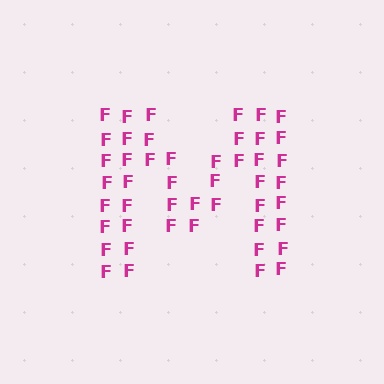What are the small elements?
The small elements are letter F's.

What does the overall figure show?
The overall figure shows the letter M.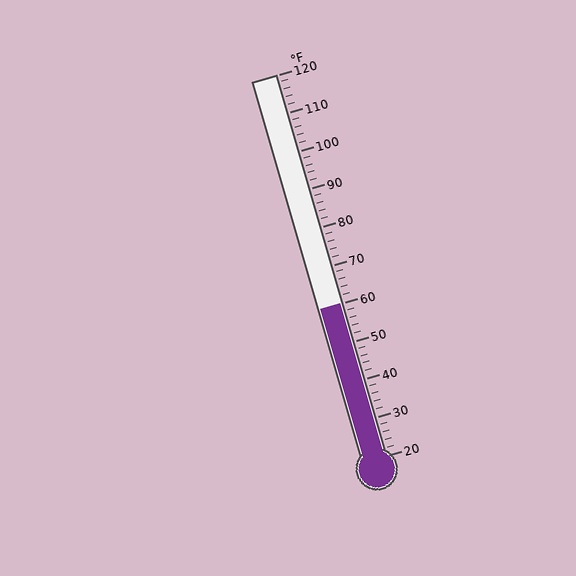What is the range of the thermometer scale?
The thermometer scale ranges from 20°F to 120°F.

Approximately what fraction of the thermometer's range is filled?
The thermometer is filled to approximately 40% of its range.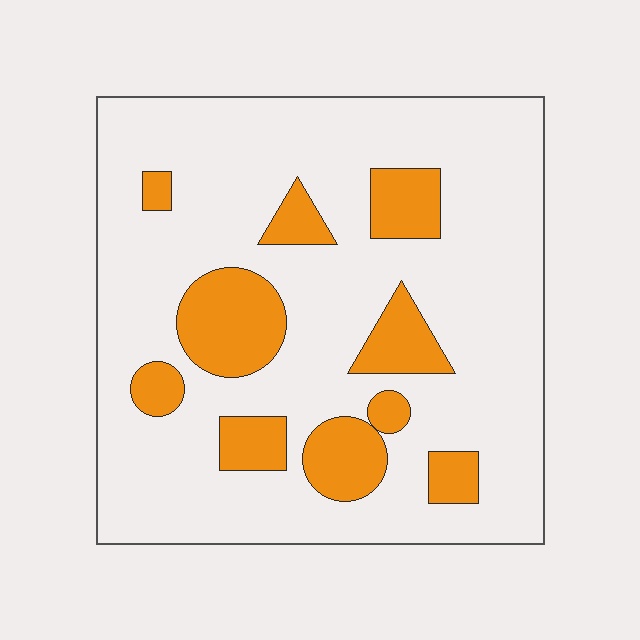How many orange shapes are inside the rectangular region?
10.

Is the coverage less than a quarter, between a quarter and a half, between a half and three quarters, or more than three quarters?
Less than a quarter.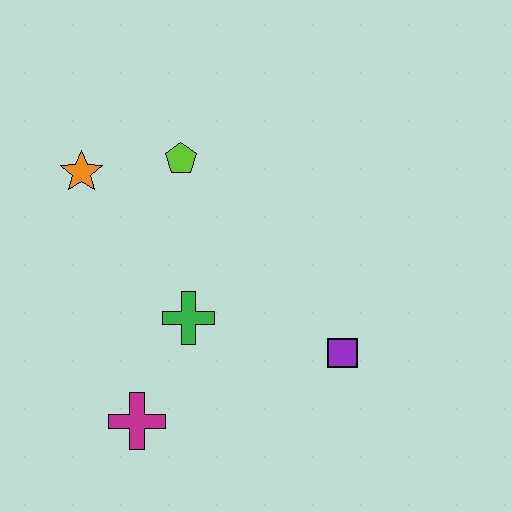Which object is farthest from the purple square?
The orange star is farthest from the purple square.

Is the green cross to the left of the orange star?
No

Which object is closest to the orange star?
The lime pentagon is closest to the orange star.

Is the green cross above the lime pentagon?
No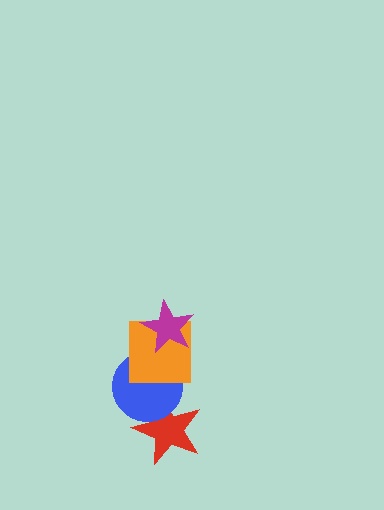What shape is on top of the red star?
The blue circle is on top of the red star.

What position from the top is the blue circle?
The blue circle is 3rd from the top.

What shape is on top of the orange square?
The magenta star is on top of the orange square.